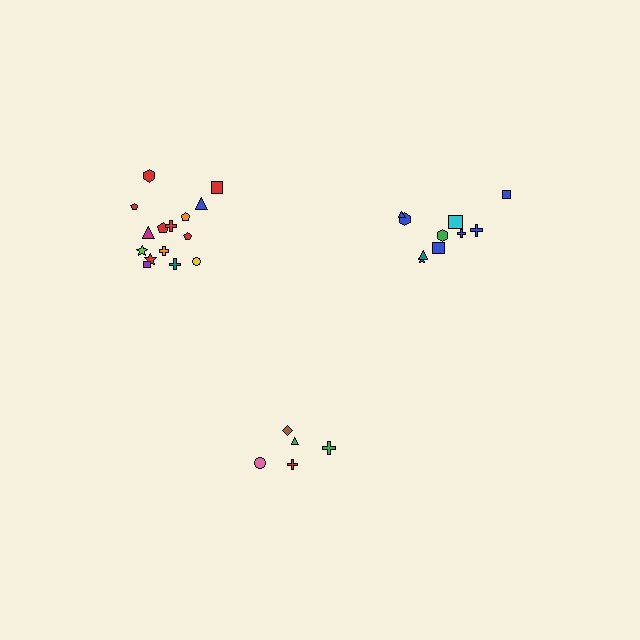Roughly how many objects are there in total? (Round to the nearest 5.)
Roughly 30 objects in total.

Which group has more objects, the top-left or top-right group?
The top-left group.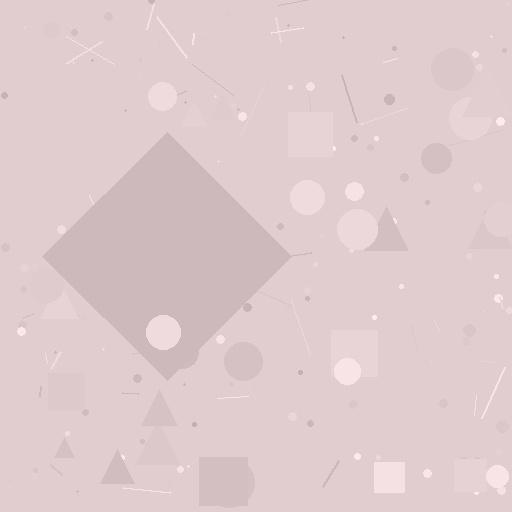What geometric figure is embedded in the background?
A diamond is embedded in the background.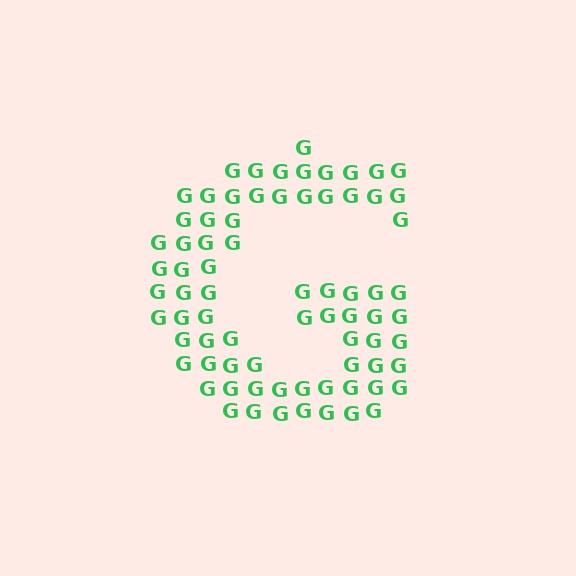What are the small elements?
The small elements are letter G's.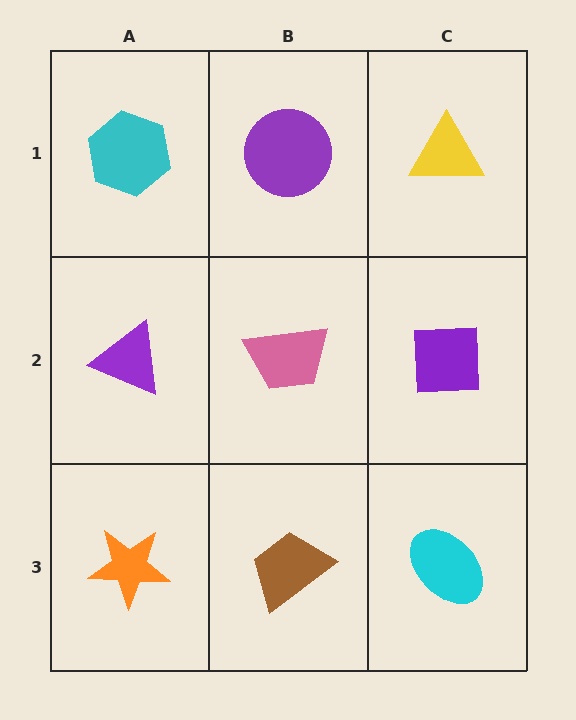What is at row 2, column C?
A purple square.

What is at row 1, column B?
A purple circle.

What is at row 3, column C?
A cyan ellipse.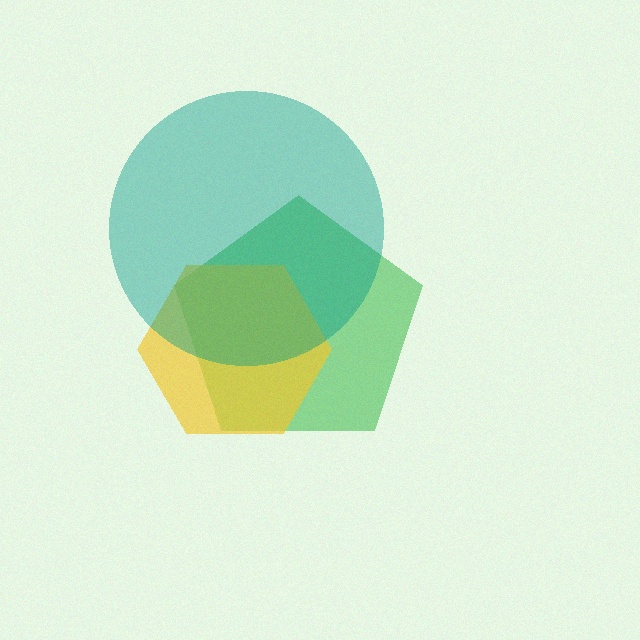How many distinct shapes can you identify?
There are 3 distinct shapes: a green pentagon, a yellow hexagon, a teal circle.